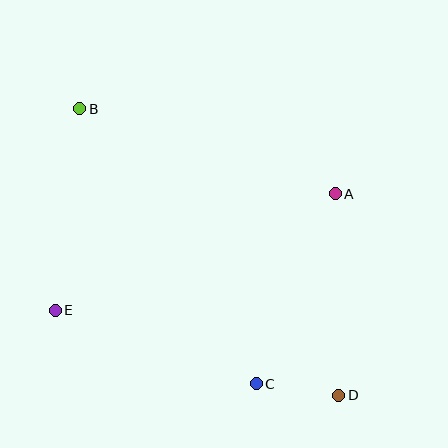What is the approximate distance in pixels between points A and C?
The distance between A and C is approximately 206 pixels.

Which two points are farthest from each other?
Points B and D are farthest from each other.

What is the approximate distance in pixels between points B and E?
The distance between B and E is approximately 203 pixels.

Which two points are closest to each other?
Points C and D are closest to each other.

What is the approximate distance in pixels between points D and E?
The distance between D and E is approximately 296 pixels.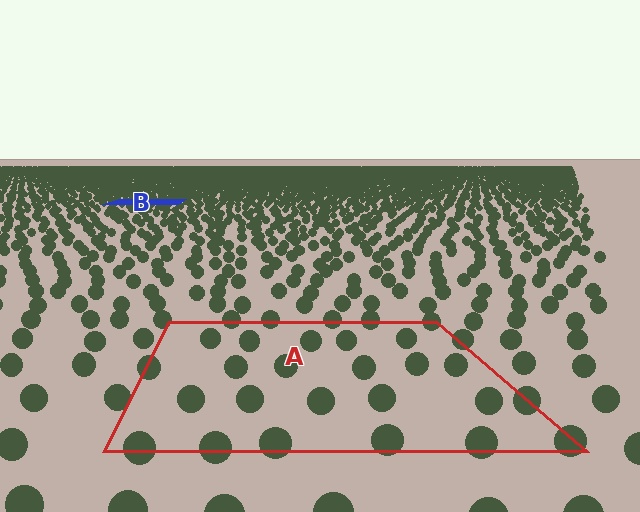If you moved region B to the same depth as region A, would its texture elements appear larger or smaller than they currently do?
They would appear larger. At a closer depth, the same texture elements are projected at a bigger on-screen size.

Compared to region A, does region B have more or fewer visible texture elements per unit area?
Region B has more texture elements per unit area — they are packed more densely because it is farther away.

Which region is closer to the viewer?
Region A is closer. The texture elements there are larger and more spread out.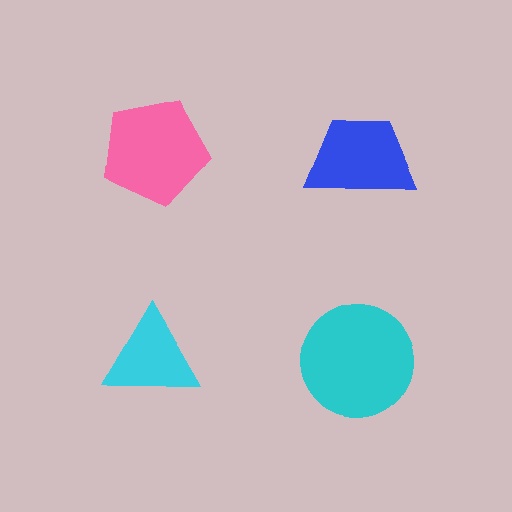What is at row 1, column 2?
A blue trapezoid.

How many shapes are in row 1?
2 shapes.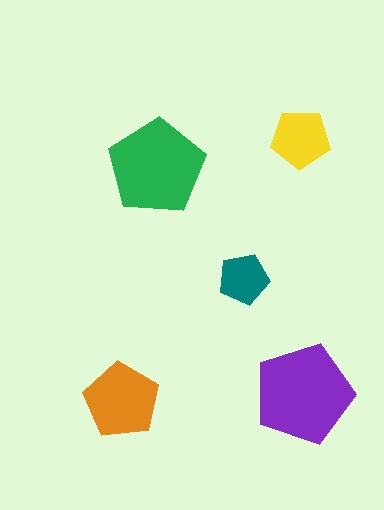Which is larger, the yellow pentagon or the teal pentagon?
The yellow one.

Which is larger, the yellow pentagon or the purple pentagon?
The purple one.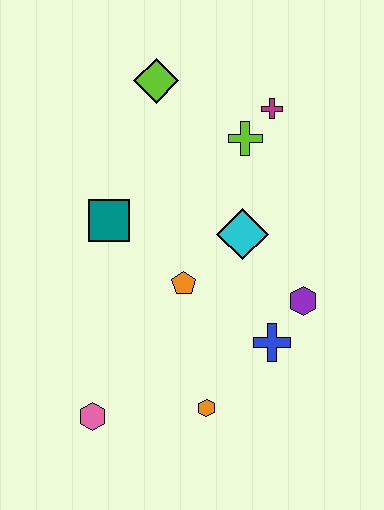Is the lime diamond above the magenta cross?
Yes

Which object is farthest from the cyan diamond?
The pink hexagon is farthest from the cyan diamond.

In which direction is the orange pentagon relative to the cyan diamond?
The orange pentagon is to the left of the cyan diamond.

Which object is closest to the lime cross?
The magenta cross is closest to the lime cross.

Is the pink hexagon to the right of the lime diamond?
No